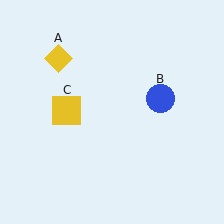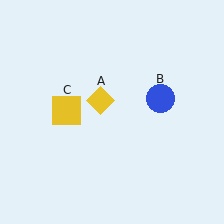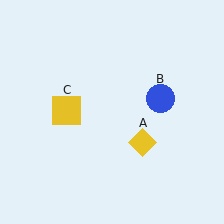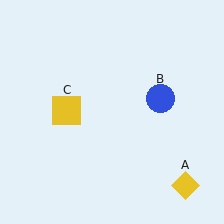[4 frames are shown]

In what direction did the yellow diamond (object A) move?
The yellow diamond (object A) moved down and to the right.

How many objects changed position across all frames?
1 object changed position: yellow diamond (object A).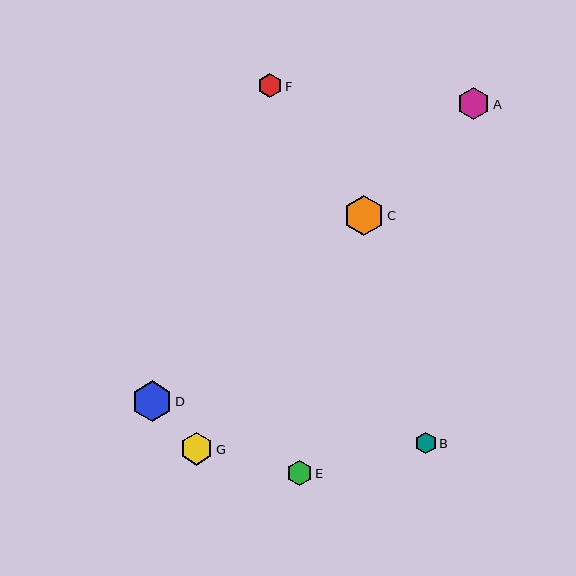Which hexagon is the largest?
Hexagon D is the largest with a size of approximately 40 pixels.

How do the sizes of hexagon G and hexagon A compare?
Hexagon G and hexagon A are approximately the same size.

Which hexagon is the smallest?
Hexagon B is the smallest with a size of approximately 21 pixels.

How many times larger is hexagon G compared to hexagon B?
Hexagon G is approximately 1.5 times the size of hexagon B.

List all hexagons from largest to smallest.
From largest to smallest: D, C, G, A, E, F, B.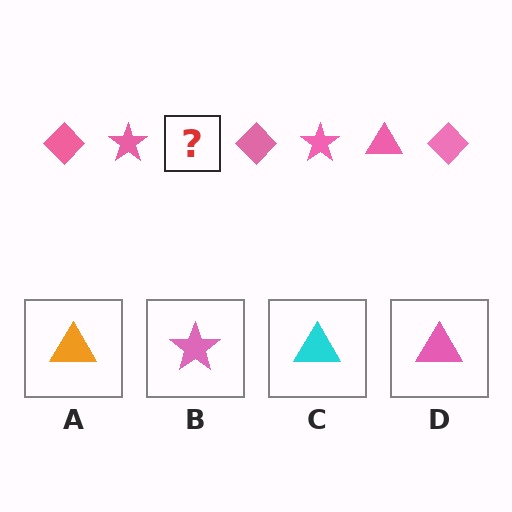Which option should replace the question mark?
Option D.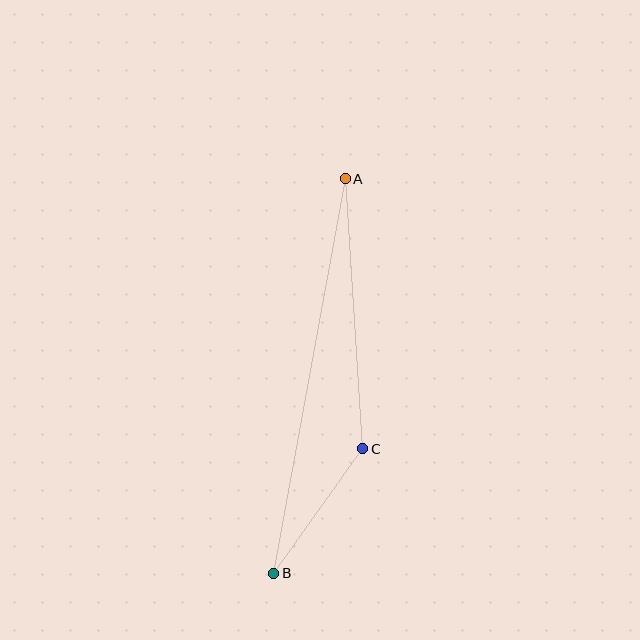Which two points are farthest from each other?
Points A and B are farthest from each other.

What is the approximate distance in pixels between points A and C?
The distance between A and C is approximately 270 pixels.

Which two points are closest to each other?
Points B and C are closest to each other.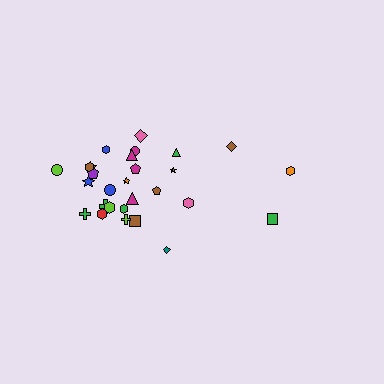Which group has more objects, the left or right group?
The left group.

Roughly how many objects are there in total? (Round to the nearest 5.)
Roughly 30 objects in total.